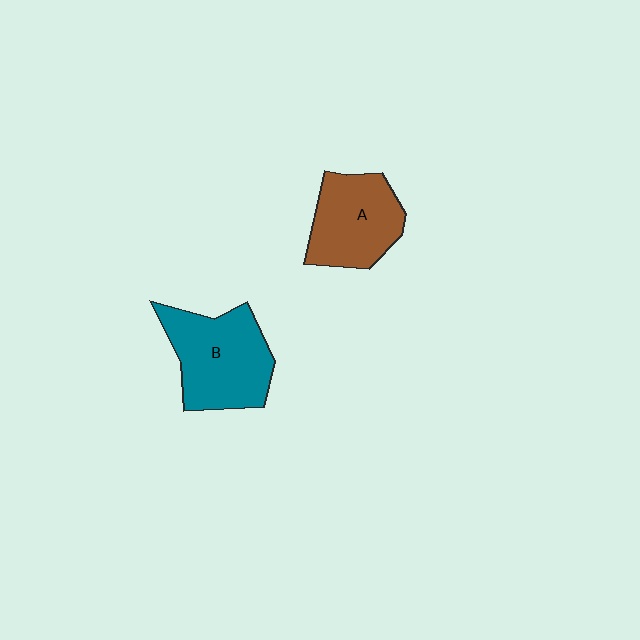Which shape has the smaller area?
Shape A (brown).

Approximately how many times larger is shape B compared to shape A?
Approximately 1.2 times.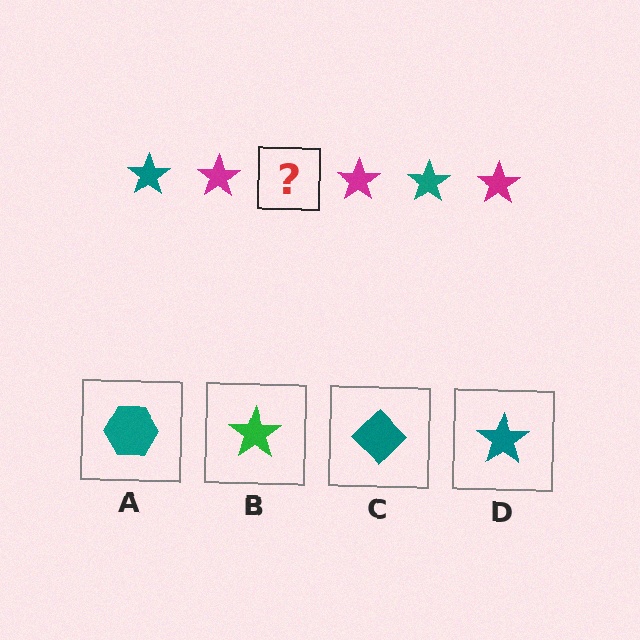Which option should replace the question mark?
Option D.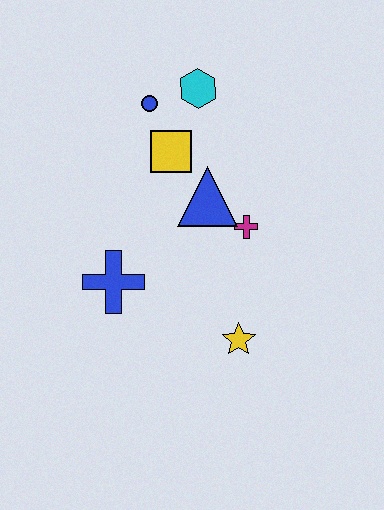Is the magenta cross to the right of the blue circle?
Yes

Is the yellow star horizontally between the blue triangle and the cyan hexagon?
No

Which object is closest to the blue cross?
The blue triangle is closest to the blue cross.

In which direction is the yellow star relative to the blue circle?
The yellow star is below the blue circle.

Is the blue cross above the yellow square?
No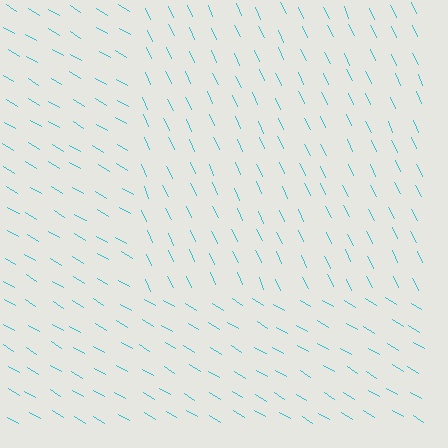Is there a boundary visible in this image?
Yes, there is a texture boundary formed by a change in line orientation.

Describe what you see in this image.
The image is filled with small cyan line segments. A rectangle region in the image has lines oriented differently from the surrounding lines, creating a visible texture boundary.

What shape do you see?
I see a rectangle.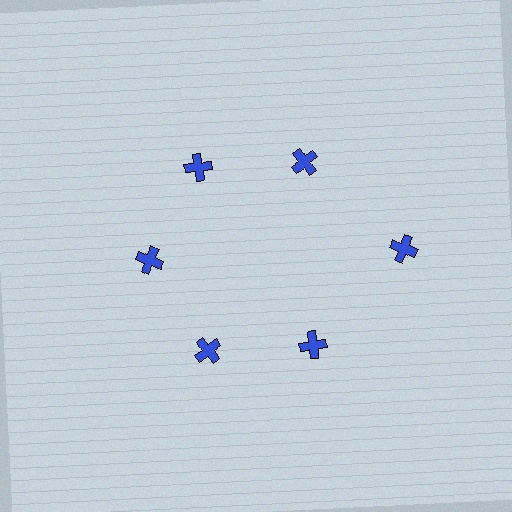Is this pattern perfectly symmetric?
No. The 6 blue crosses are arranged in a ring, but one element near the 3 o'clock position is pushed outward from the center, breaking the 6-fold rotational symmetry.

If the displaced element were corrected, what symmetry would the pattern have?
It would have 6-fold rotational symmetry — the pattern would map onto itself every 60 degrees.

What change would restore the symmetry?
The symmetry would be restored by moving it inward, back onto the ring so that all 6 crosses sit at equal angles and equal distance from the center.